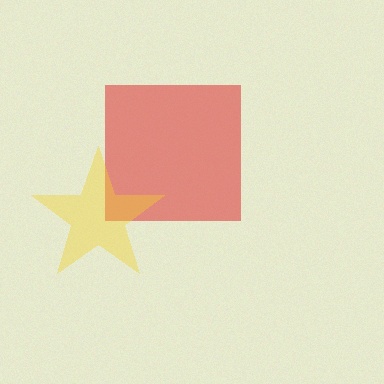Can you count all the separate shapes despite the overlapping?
Yes, there are 2 separate shapes.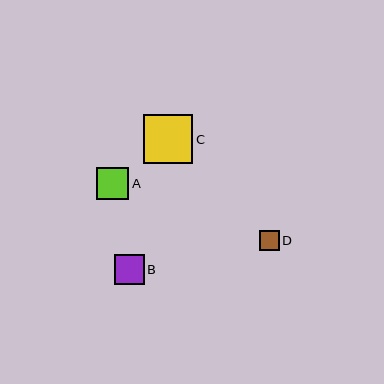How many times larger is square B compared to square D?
Square B is approximately 1.5 times the size of square D.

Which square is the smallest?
Square D is the smallest with a size of approximately 20 pixels.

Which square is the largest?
Square C is the largest with a size of approximately 49 pixels.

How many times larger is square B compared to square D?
Square B is approximately 1.5 times the size of square D.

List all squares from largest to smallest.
From largest to smallest: C, A, B, D.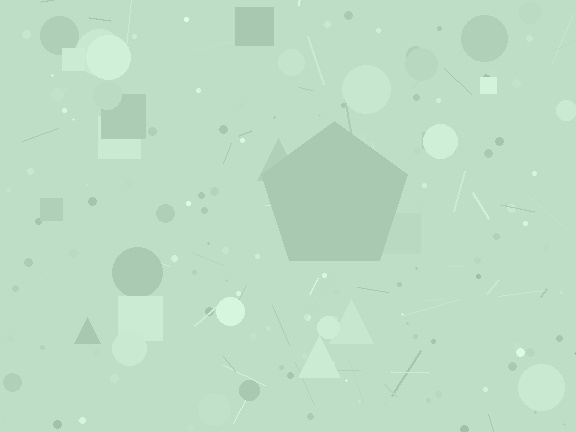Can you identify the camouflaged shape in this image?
The camouflaged shape is a pentagon.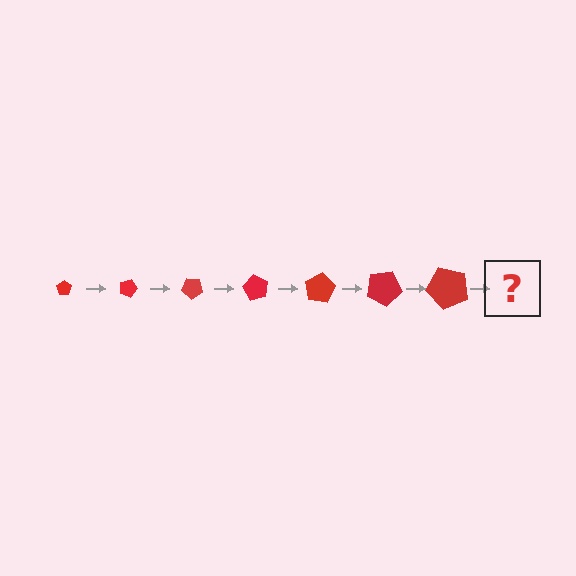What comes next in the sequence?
The next element should be a pentagon, larger than the previous one and rotated 140 degrees from the start.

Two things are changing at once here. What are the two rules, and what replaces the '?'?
The two rules are that the pentagon grows larger each step and it rotates 20 degrees each step. The '?' should be a pentagon, larger than the previous one and rotated 140 degrees from the start.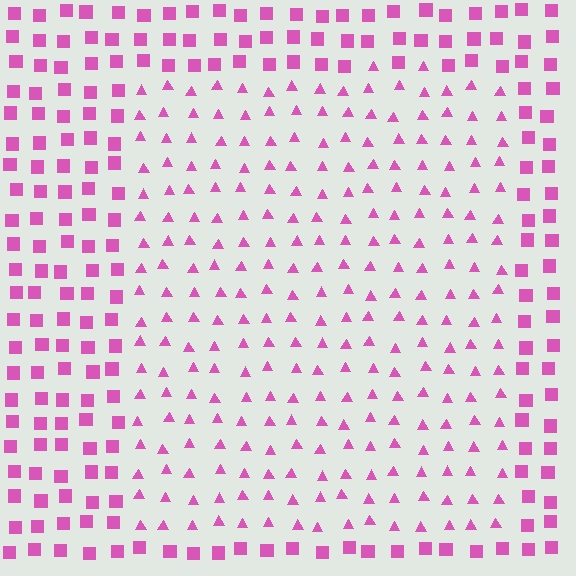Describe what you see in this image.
The image is filled with small pink elements arranged in a uniform grid. A rectangle-shaped region contains triangles, while the surrounding area contains squares. The boundary is defined purely by the change in element shape.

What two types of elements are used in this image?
The image uses triangles inside the rectangle region and squares outside it.